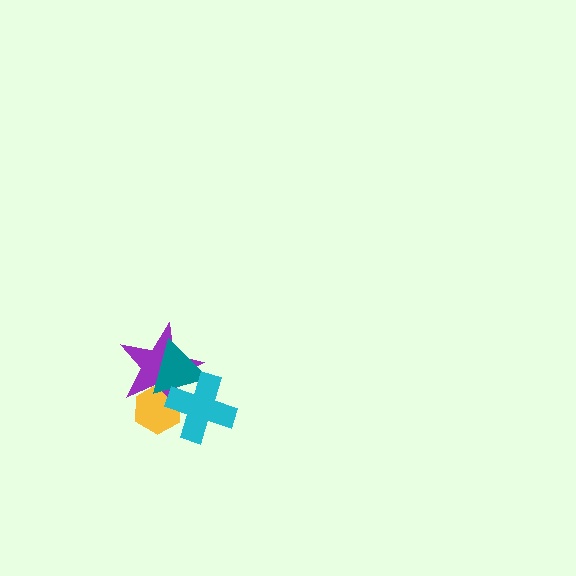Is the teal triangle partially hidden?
Yes, it is partially covered by another shape.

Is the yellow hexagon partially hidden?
Yes, it is partially covered by another shape.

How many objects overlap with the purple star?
3 objects overlap with the purple star.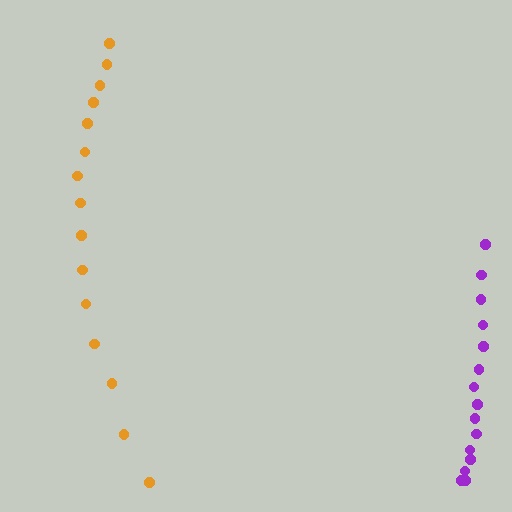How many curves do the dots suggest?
There are 2 distinct paths.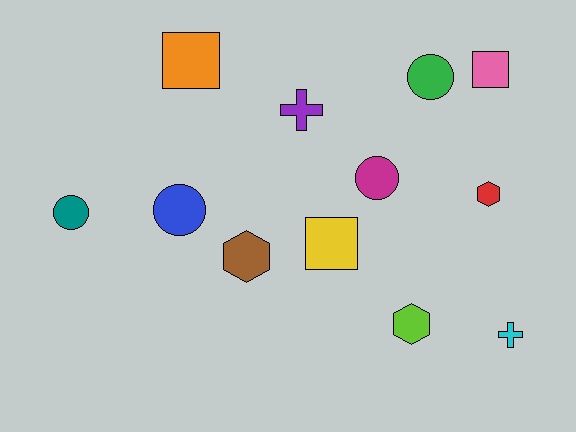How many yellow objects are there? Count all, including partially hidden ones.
There is 1 yellow object.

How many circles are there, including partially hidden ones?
There are 4 circles.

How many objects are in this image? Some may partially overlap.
There are 12 objects.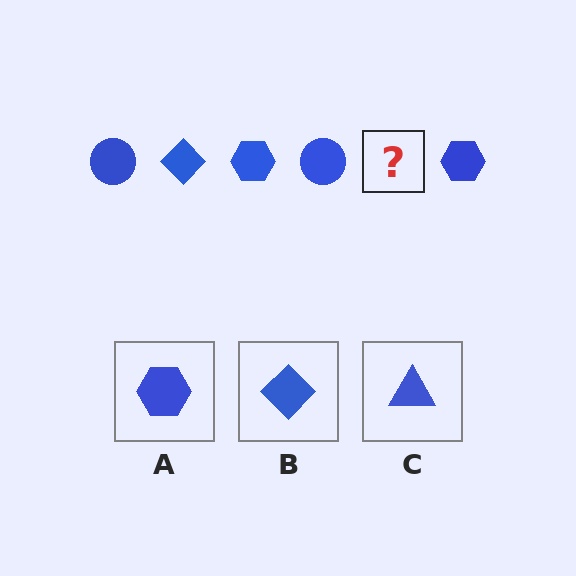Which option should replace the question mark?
Option B.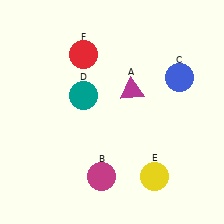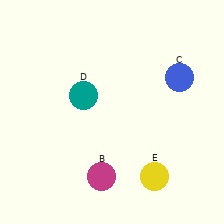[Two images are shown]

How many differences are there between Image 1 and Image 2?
There are 2 differences between the two images.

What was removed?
The magenta triangle (A), the red circle (F) were removed in Image 2.